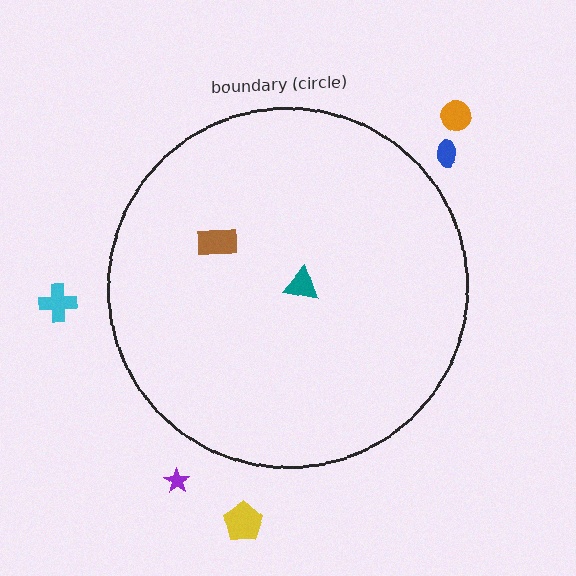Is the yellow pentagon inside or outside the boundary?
Outside.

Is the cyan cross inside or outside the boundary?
Outside.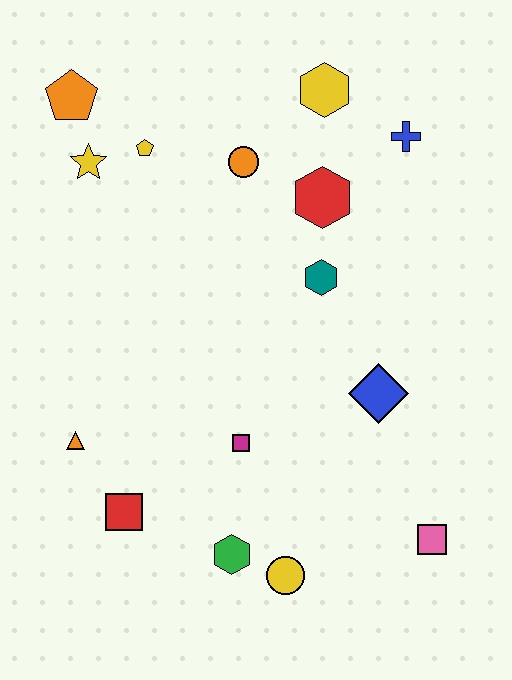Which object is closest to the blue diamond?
The teal hexagon is closest to the blue diamond.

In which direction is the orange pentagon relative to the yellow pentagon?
The orange pentagon is to the left of the yellow pentagon.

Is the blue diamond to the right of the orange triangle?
Yes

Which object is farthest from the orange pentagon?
The pink square is farthest from the orange pentagon.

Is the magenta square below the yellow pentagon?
Yes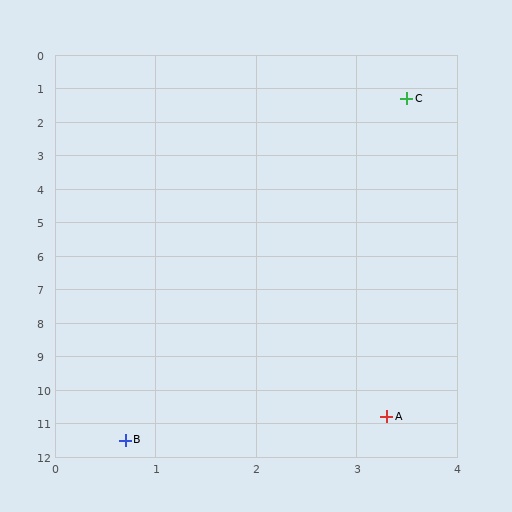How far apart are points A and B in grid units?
Points A and B are about 2.7 grid units apart.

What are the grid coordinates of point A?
Point A is at approximately (3.3, 10.8).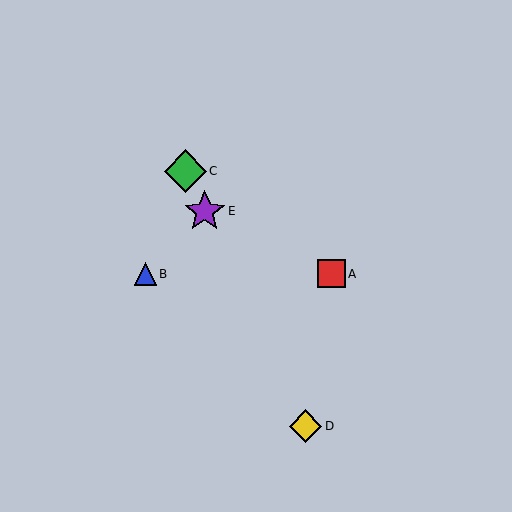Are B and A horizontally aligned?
Yes, both are at y≈274.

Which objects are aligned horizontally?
Objects A, B are aligned horizontally.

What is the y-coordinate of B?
Object B is at y≈274.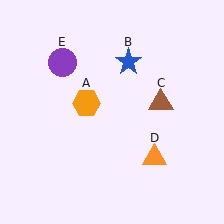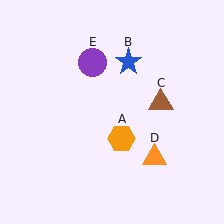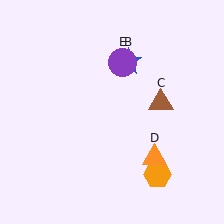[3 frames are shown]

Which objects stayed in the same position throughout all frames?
Blue star (object B) and brown triangle (object C) and orange triangle (object D) remained stationary.